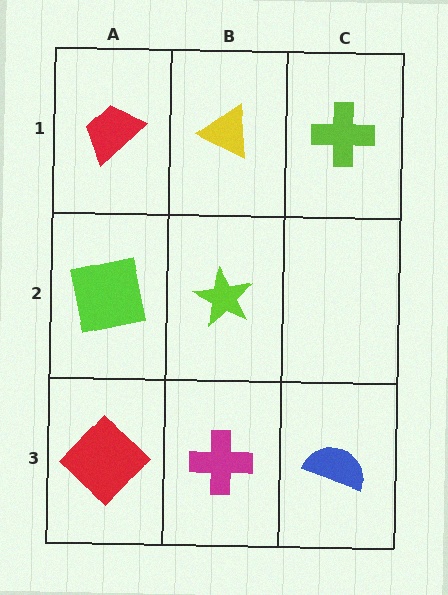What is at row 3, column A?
A red diamond.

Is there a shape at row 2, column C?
No, that cell is empty.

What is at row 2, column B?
A lime star.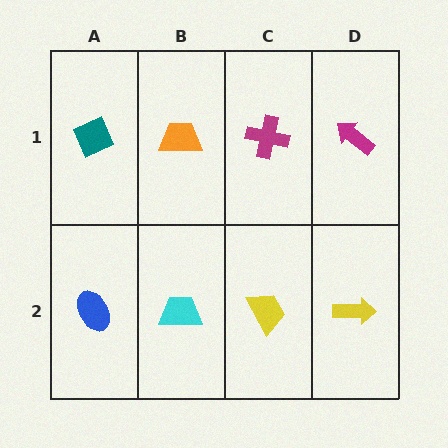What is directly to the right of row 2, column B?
A yellow trapezoid.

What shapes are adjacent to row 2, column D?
A magenta arrow (row 1, column D), a yellow trapezoid (row 2, column C).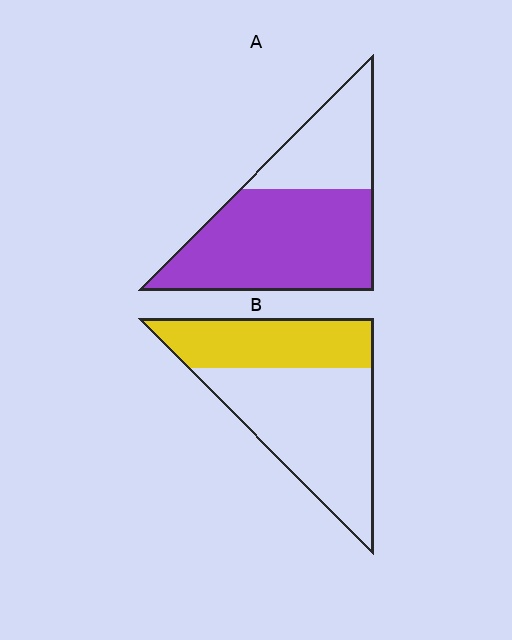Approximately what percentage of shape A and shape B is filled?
A is approximately 65% and B is approximately 40%.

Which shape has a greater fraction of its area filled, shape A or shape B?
Shape A.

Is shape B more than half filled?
No.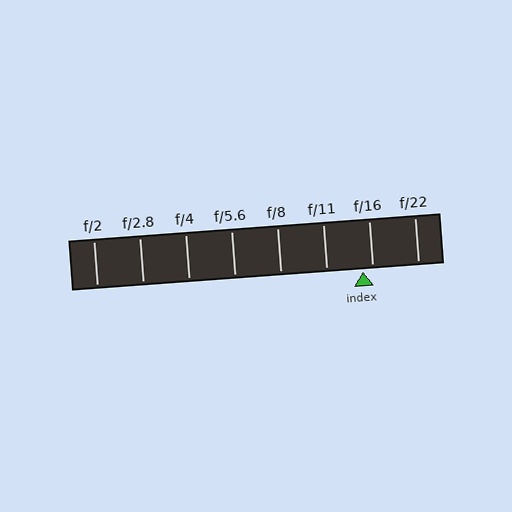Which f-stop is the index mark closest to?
The index mark is closest to f/16.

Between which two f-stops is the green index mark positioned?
The index mark is between f/11 and f/16.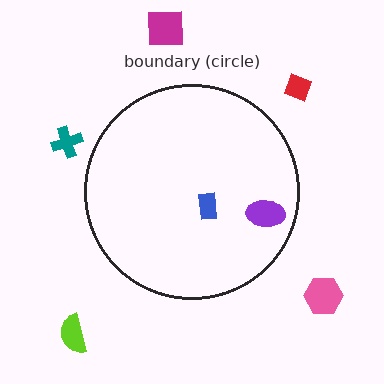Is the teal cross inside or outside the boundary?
Outside.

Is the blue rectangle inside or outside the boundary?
Inside.